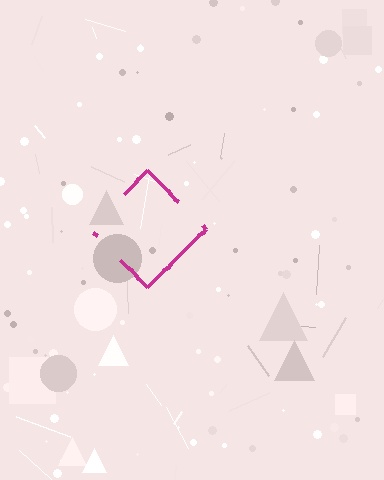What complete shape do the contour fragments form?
The contour fragments form a diamond.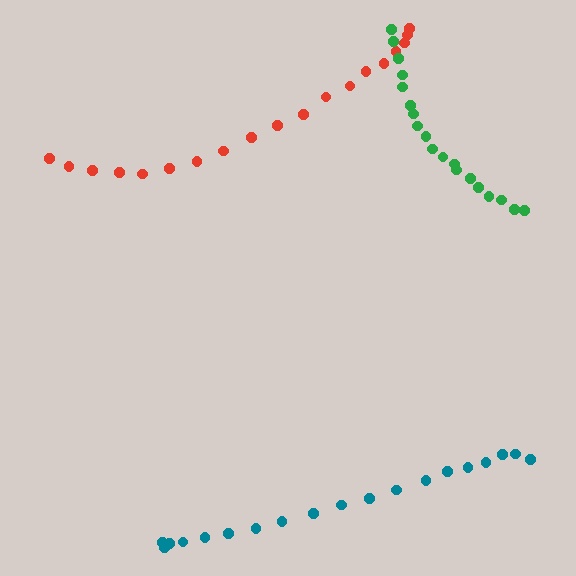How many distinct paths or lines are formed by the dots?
There are 3 distinct paths.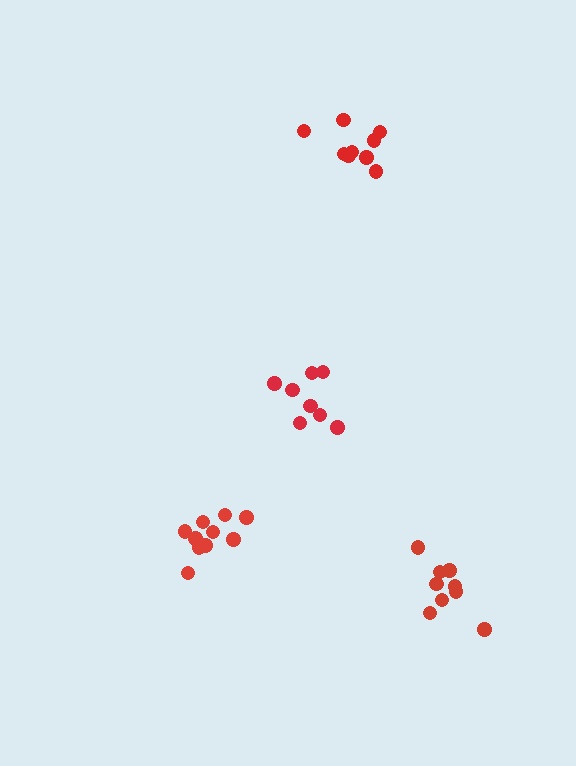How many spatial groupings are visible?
There are 4 spatial groupings.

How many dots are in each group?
Group 1: 8 dots, Group 2: 10 dots, Group 3: 9 dots, Group 4: 9 dots (36 total).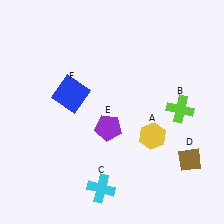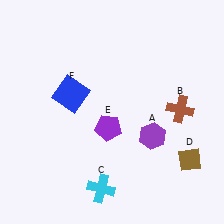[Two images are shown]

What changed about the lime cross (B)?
In Image 1, B is lime. In Image 2, it changed to brown.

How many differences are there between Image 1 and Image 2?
There are 2 differences between the two images.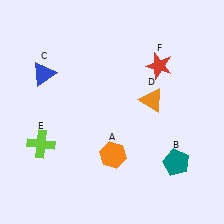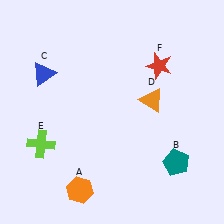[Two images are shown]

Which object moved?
The orange hexagon (A) moved down.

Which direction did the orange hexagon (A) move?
The orange hexagon (A) moved down.